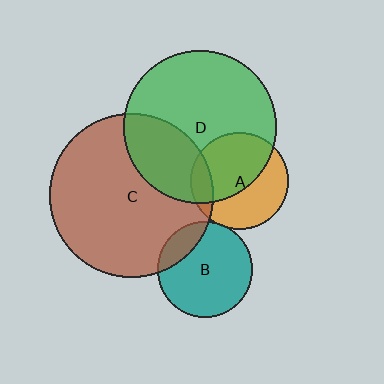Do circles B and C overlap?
Yes.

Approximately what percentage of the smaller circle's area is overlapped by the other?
Approximately 20%.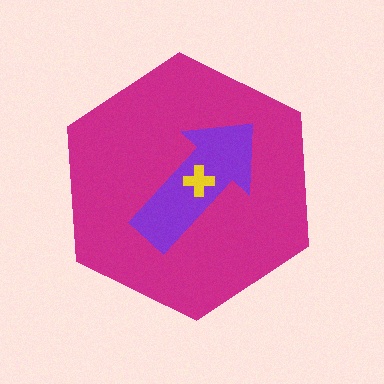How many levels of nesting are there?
3.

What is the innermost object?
The yellow cross.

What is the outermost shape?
The magenta hexagon.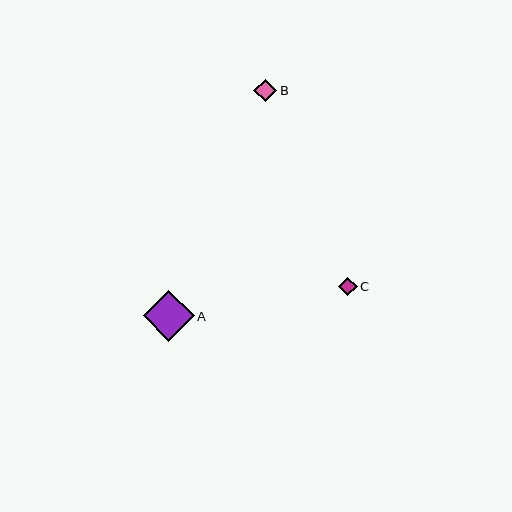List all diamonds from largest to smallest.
From largest to smallest: A, B, C.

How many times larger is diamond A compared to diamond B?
Diamond A is approximately 2.2 times the size of diamond B.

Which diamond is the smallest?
Diamond C is the smallest with a size of approximately 18 pixels.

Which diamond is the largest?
Diamond A is the largest with a size of approximately 51 pixels.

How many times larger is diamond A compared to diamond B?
Diamond A is approximately 2.2 times the size of diamond B.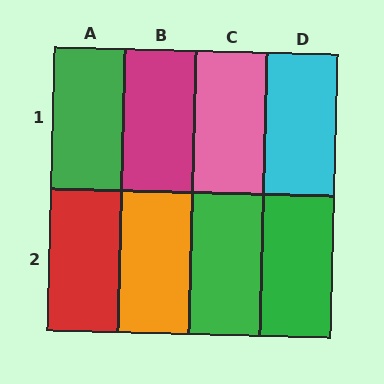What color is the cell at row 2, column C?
Green.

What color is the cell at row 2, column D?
Green.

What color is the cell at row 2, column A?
Red.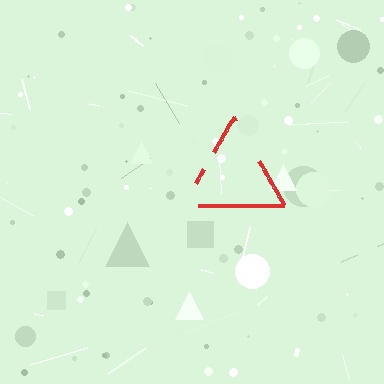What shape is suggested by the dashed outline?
The dashed outline suggests a triangle.